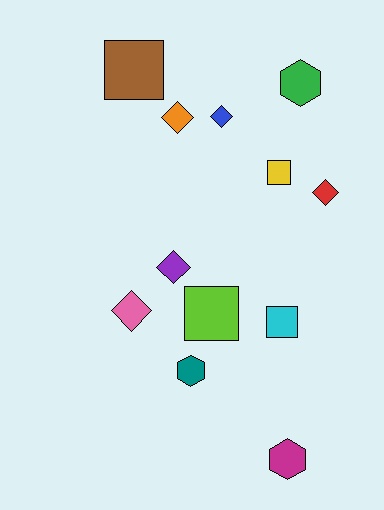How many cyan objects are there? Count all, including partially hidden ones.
There is 1 cyan object.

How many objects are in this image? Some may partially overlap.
There are 12 objects.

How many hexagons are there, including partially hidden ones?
There are 3 hexagons.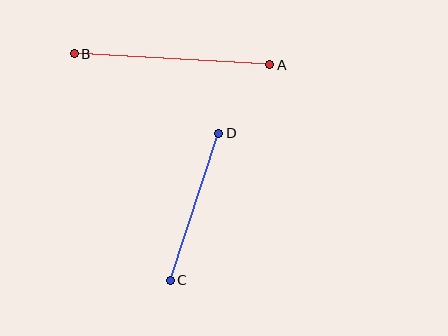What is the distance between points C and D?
The distance is approximately 155 pixels.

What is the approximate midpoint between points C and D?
The midpoint is at approximately (194, 207) pixels.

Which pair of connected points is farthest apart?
Points A and B are farthest apart.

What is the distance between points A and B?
The distance is approximately 195 pixels.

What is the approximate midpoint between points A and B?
The midpoint is at approximately (172, 59) pixels.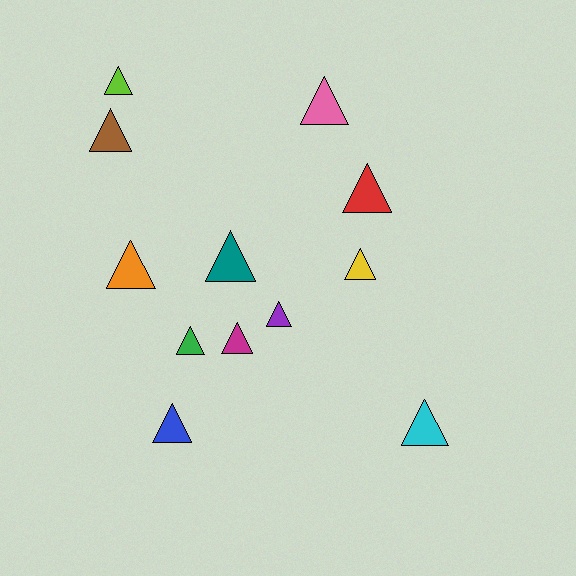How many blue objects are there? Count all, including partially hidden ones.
There is 1 blue object.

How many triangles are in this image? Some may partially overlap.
There are 12 triangles.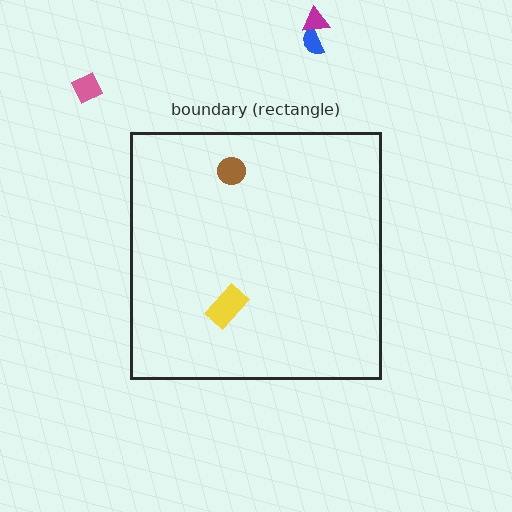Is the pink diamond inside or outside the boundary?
Outside.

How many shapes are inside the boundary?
2 inside, 3 outside.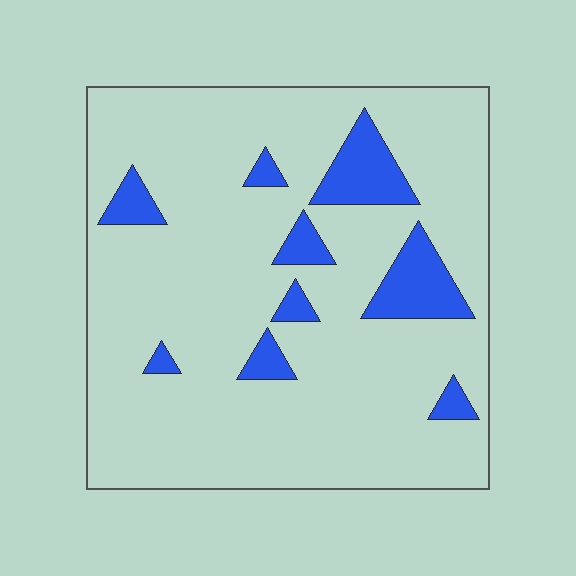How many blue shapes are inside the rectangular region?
9.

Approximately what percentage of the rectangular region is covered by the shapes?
Approximately 15%.